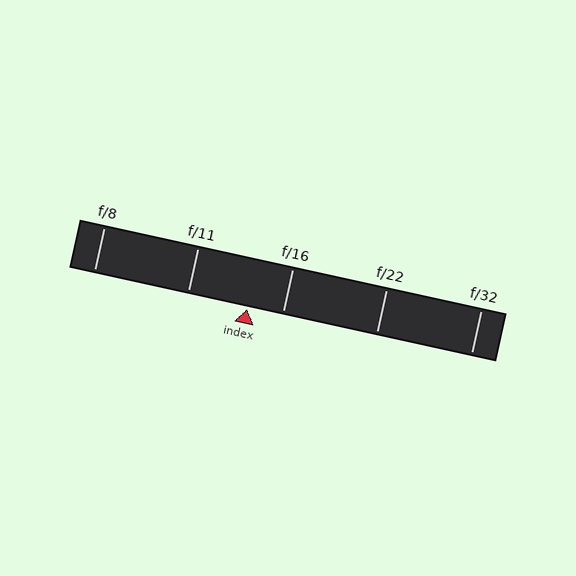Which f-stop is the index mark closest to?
The index mark is closest to f/16.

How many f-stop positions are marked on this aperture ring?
There are 5 f-stop positions marked.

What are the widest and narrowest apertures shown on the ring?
The widest aperture shown is f/8 and the narrowest is f/32.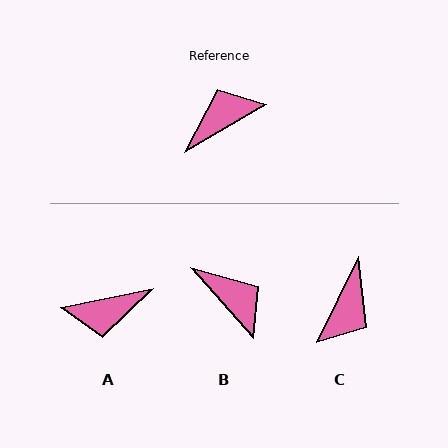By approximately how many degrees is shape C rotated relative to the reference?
Approximately 146 degrees clockwise.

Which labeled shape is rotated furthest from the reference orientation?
A, about 161 degrees away.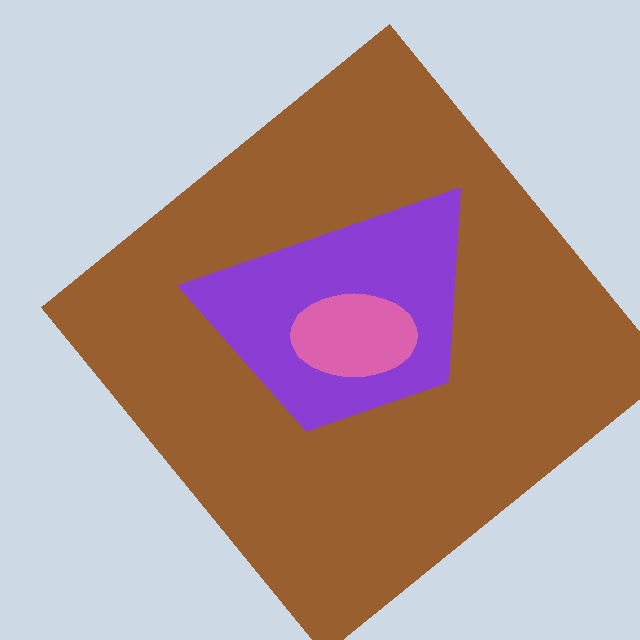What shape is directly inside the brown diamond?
The purple trapezoid.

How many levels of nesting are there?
3.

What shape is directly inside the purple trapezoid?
The pink ellipse.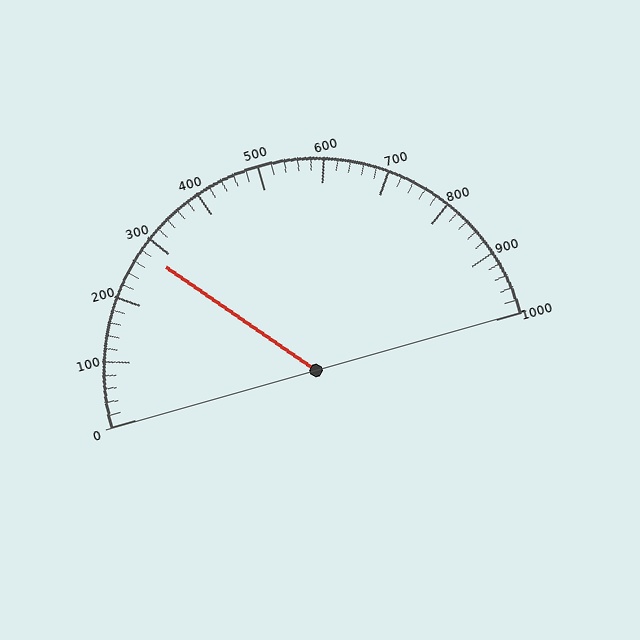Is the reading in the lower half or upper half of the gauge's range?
The reading is in the lower half of the range (0 to 1000).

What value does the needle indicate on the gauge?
The needle indicates approximately 280.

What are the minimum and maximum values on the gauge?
The gauge ranges from 0 to 1000.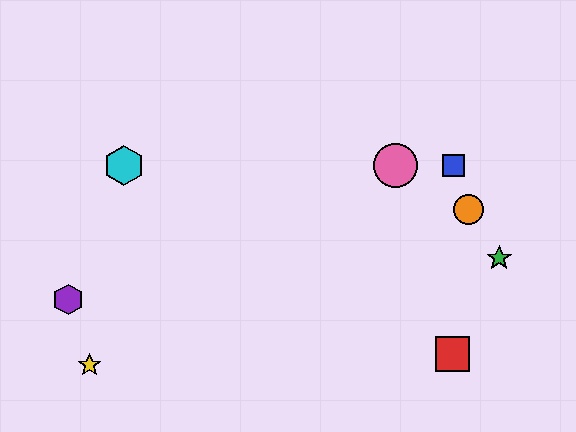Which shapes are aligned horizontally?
The blue square, the cyan hexagon, the pink circle are aligned horizontally.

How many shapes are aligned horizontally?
3 shapes (the blue square, the cyan hexagon, the pink circle) are aligned horizontally.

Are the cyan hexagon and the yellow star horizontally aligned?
No, the cyan hexagon is at y≈166 and the yellow star is at y≈365.